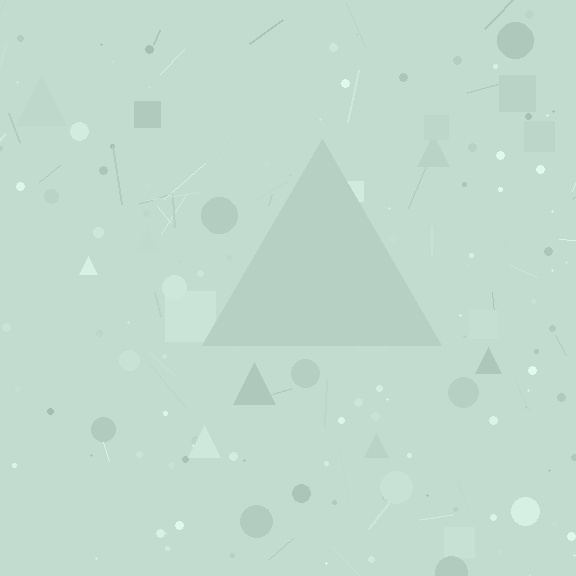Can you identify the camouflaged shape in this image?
The camouflaged shape is a triangle.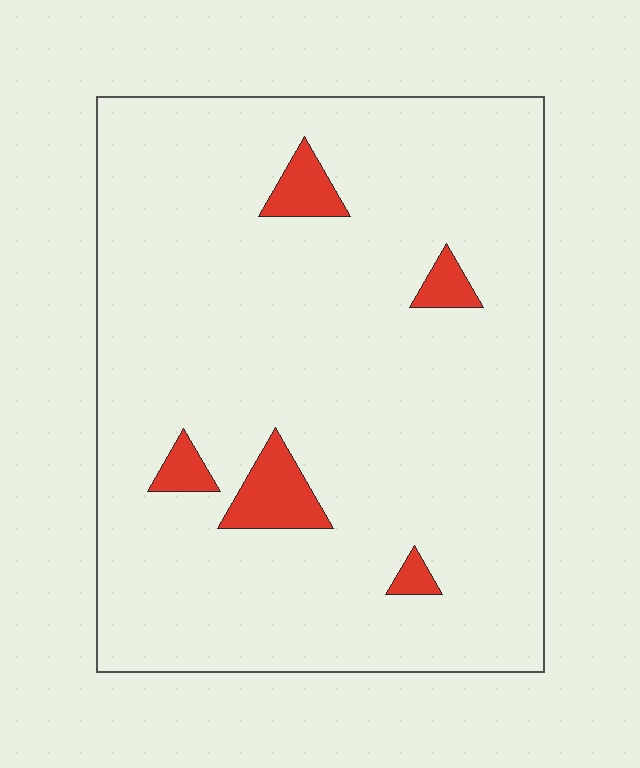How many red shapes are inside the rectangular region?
5.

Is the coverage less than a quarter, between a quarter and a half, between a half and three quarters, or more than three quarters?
Less than a quarter.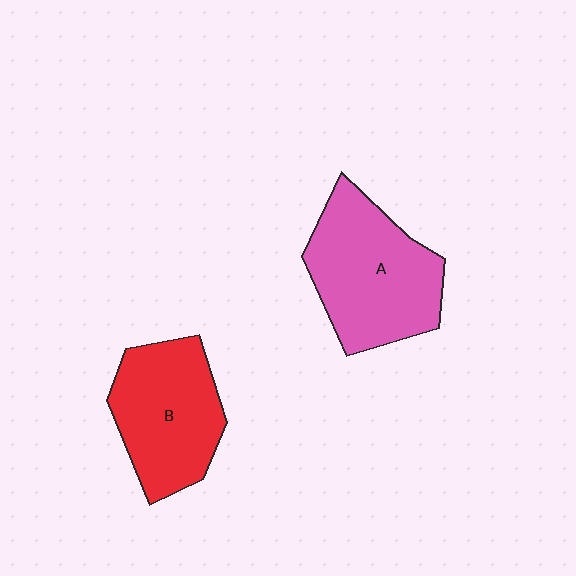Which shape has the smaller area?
Shape B (red).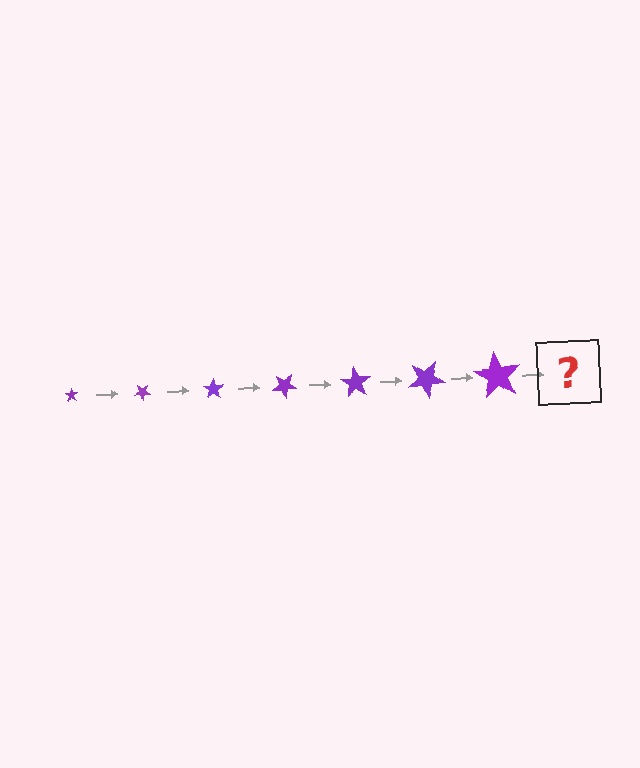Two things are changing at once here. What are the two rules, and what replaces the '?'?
The two rules are that the star grows larger each step and it rotates 35 degrees each step. The '?' should be a star, larger than the previous one and rotated 245 degrees from the start.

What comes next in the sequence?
The next element should be a star, larger than the previous one and rotated 245 degrees from the start.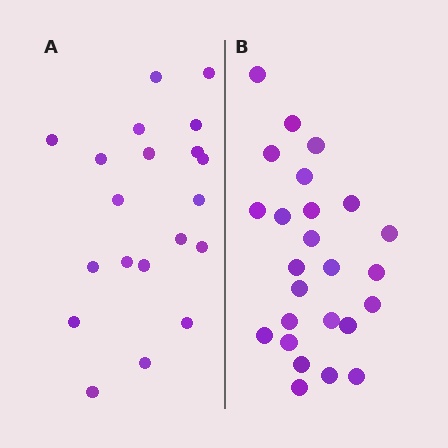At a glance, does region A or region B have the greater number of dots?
Region B (the right region) has more dots.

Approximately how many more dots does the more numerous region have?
Region B has about 5 more dots than region A.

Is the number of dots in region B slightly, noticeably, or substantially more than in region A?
Region B has noticeably more, but not dramatically so. The ratio is roughly 1.2 to 1.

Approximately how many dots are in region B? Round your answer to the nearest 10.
About 20 dots. (The exact count is 25, which rounds to 20.)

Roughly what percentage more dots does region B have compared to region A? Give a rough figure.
About 25% more.